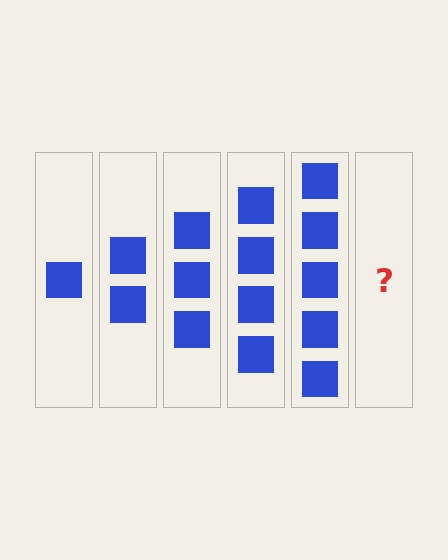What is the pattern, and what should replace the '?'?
The pattern is that each step adds one more square. The '?' should be 6 squares.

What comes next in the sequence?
The next element should be 6 squares.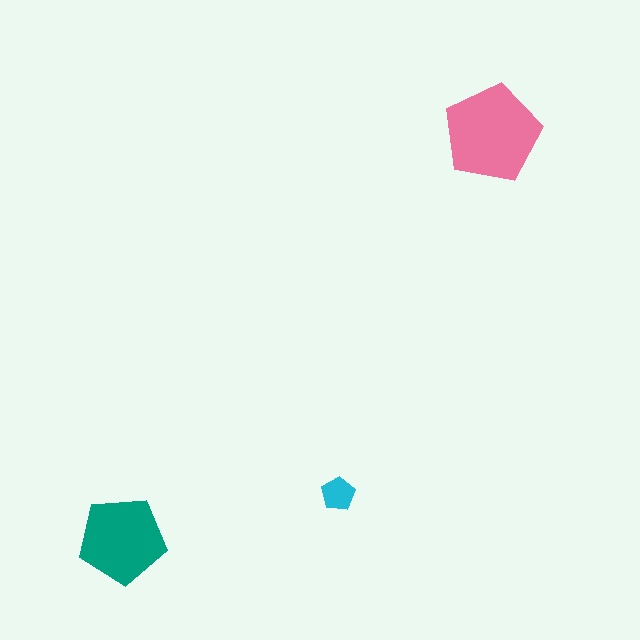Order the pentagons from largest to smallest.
the pink one, the teal one, the cyan one.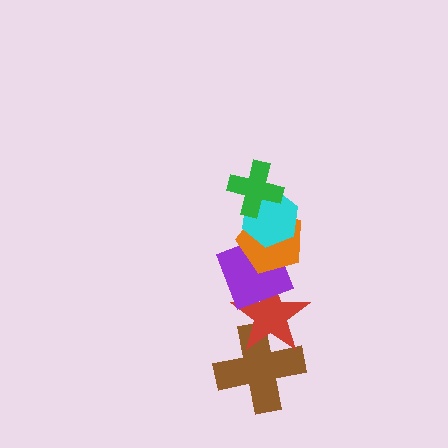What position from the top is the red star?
The red star is 5th from the top.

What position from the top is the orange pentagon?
The orange pentagon is 3rd from the top.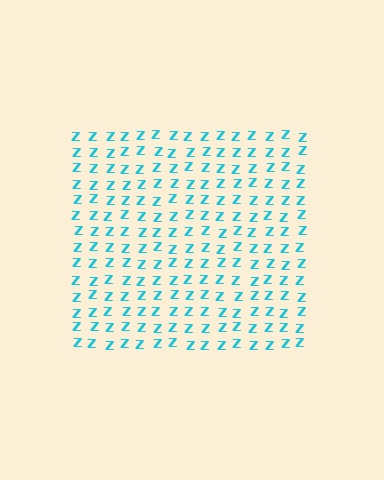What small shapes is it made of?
It is made of small letter Z's.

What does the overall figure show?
The overall figure shows a square.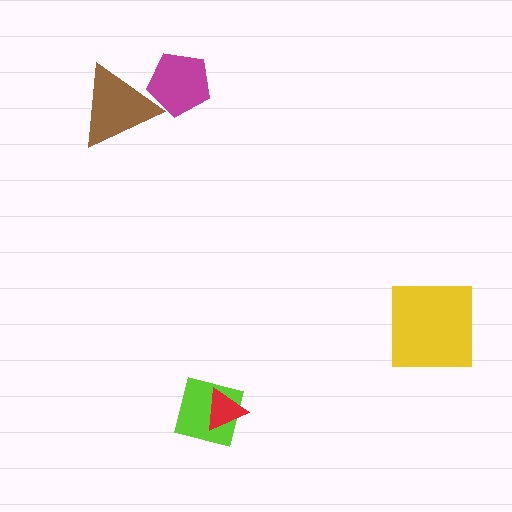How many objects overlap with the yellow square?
0 objects overlap with the yellow square.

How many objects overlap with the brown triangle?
1 object overlaps with the brown triangle.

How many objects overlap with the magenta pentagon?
1 object overlaps with the magenta pentagon.